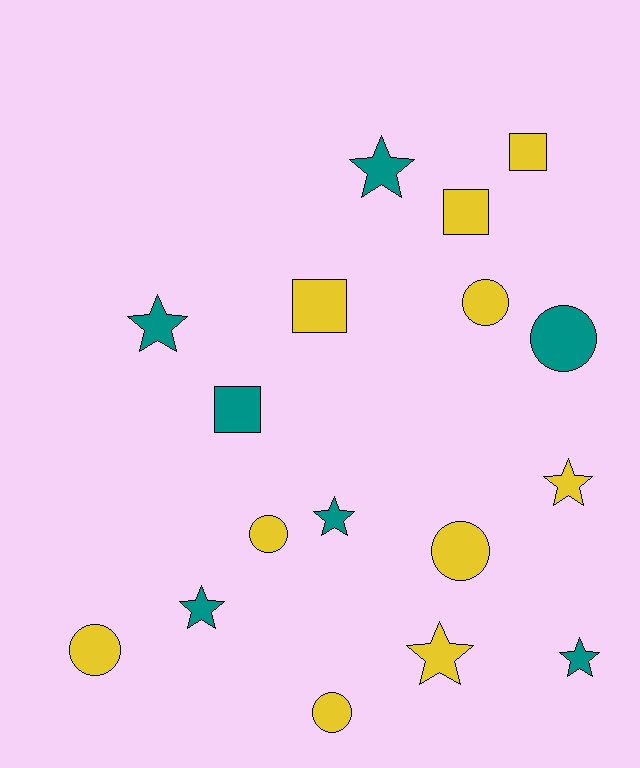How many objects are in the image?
There are 17 objects.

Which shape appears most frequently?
Star, with 7 objects.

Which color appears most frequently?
Yellow, with 10 objects.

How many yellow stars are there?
There are 2 yellow stars.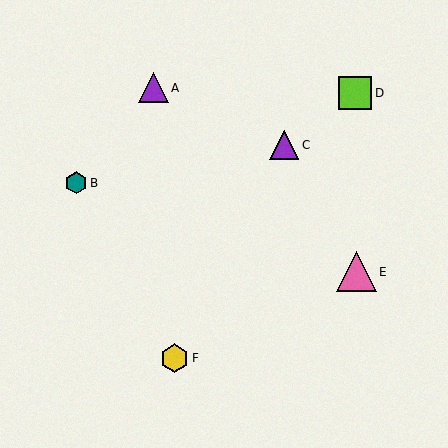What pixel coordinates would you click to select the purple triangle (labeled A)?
Click at (153, 88) to select the purple triangle A.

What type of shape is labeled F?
Shape F is a yellow hexagon.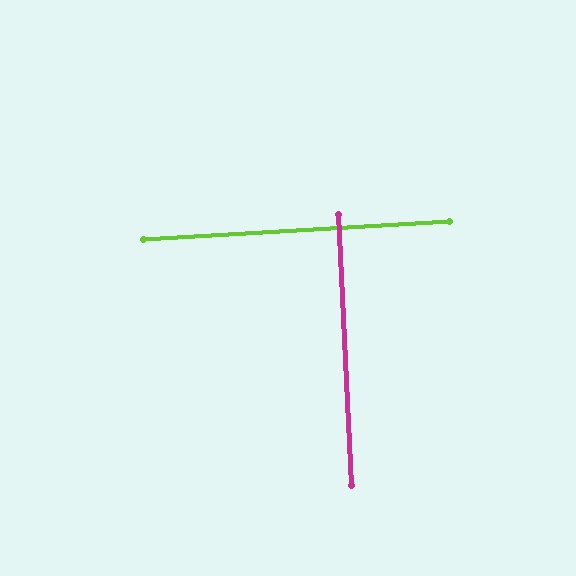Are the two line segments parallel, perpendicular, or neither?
Perpendicular — they meet at approximately 89°.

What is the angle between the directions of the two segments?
Approximately 89 degrees.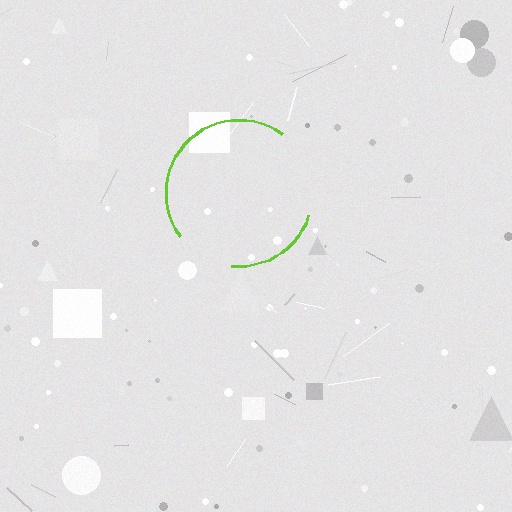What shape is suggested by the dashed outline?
The dashed outline suggests a circle.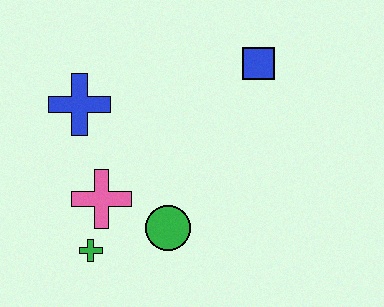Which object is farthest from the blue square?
The green cross is farthest from the blue square.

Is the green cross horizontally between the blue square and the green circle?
No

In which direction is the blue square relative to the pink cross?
The blue square is to the right of the pink cross.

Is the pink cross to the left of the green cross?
No